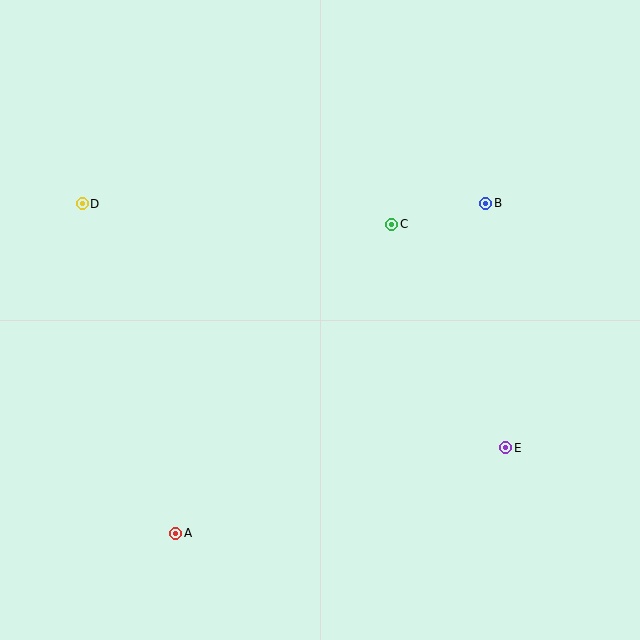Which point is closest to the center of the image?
Point C at (392, 224) is closest to the center.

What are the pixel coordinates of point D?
Point D is at (82, 204).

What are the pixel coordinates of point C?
Point C is at (392, 224).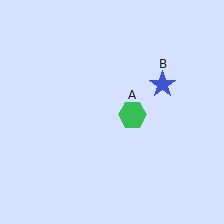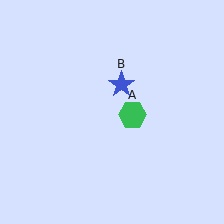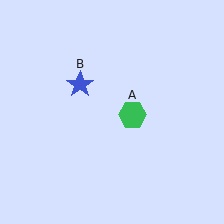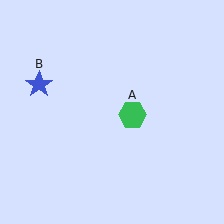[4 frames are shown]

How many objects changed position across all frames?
1 object changed position: blue star (object B).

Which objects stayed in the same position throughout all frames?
Green hexagon (object A) remained stationary.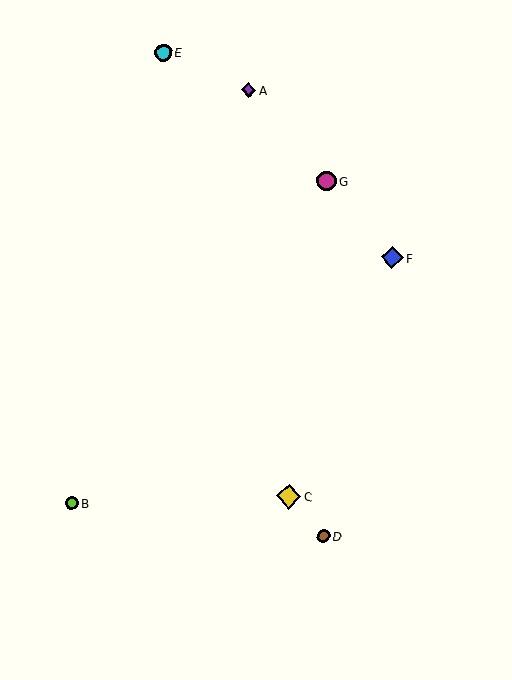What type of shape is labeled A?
Shape A is a purple diamond.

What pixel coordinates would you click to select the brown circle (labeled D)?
Click at (323, 536) to select the brown circle D.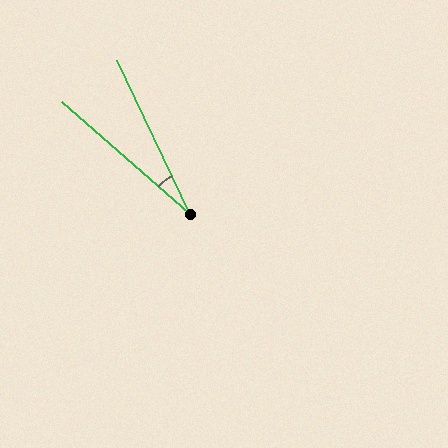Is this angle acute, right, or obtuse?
It is acute.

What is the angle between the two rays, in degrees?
Approximately 24 degrees.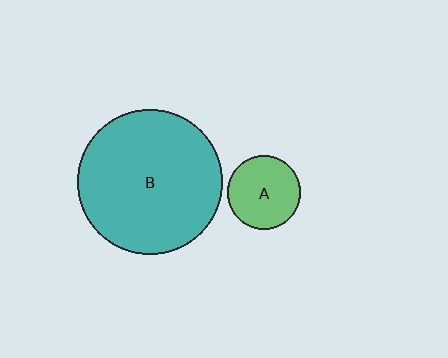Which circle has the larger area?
Circle B (teal).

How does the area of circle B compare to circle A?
Approximately 3.9 times.